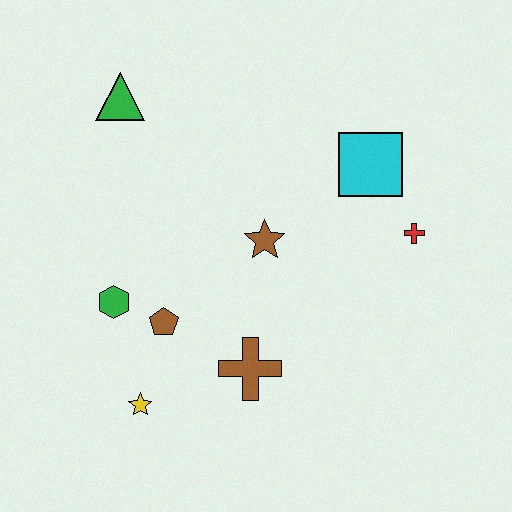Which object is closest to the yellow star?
The brown pentagon is closest to the yellow star.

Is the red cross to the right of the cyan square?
Yes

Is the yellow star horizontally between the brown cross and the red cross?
No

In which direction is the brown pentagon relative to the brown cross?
The brown pentagon is to the left of the brown cross.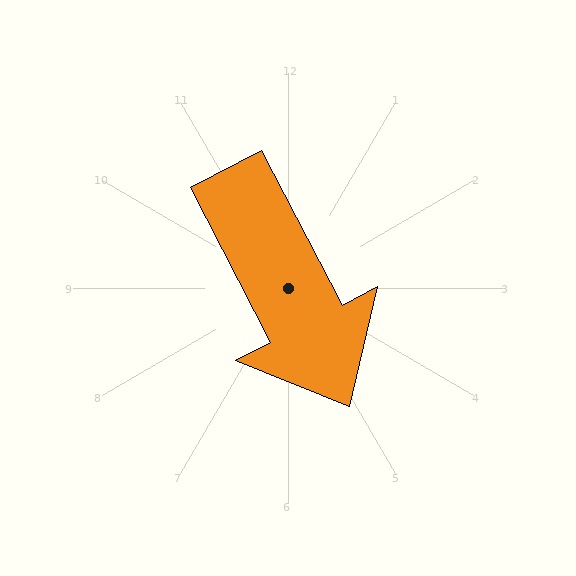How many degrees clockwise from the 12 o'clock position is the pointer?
Approximately 152 degrees.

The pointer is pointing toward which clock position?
Roughly 5 o'clock.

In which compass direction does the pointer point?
Southeast.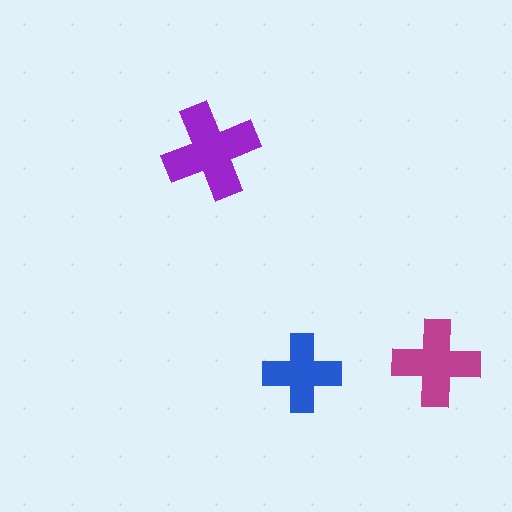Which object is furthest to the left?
The purple cross is leftmost.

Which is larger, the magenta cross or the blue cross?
The magenta one.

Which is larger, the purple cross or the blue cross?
The purple one.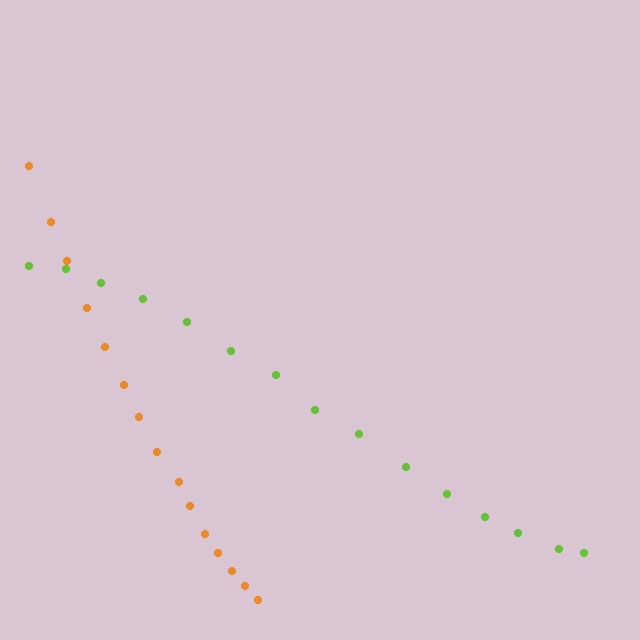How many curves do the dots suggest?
There are 2 distinct paths.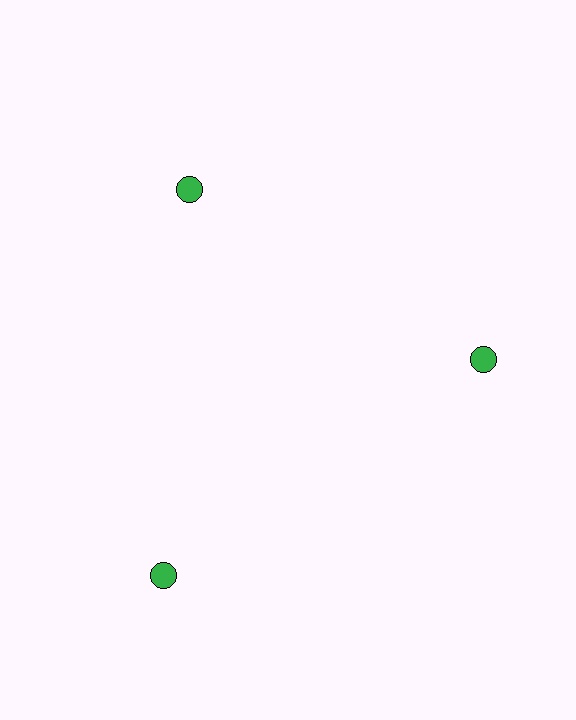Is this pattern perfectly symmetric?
No. The 3 green circles are arranged in a ring, but one element near the 7 o'clock position is pushed outward from the center, breaking the 3-fold rotational symmetry.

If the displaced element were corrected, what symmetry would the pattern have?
It would have 3-fold rotational symmetry — the pattern would map onto itself every 120 degrees.